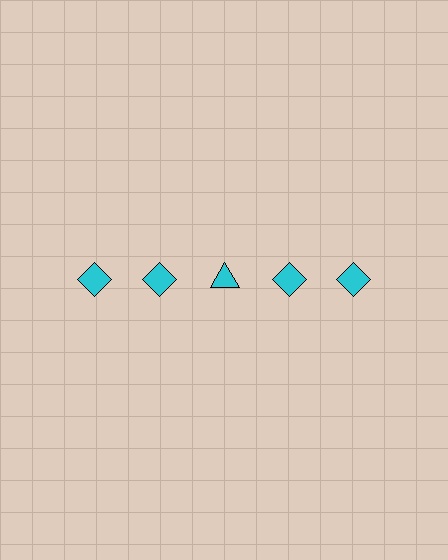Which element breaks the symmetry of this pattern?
The cyan triangle in the top row, center column breaks the symmetry. All other shapes are cyan diamonds.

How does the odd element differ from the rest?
It has a different shape: triangle instead of diamond.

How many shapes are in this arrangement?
There are 5 shapes arranged in a grid pattern.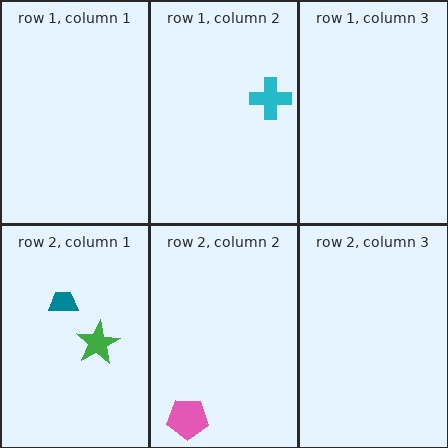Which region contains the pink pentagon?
The row 2, column 2 region.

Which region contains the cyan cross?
The row 1, column 2 region.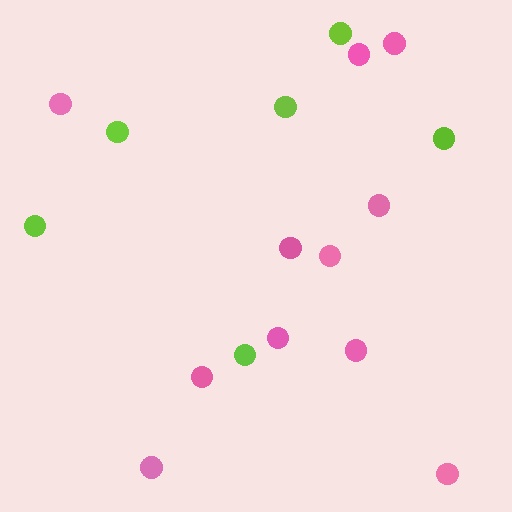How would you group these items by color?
There are 2 groups: one group of lime circles (6) and one group of pink circles (11).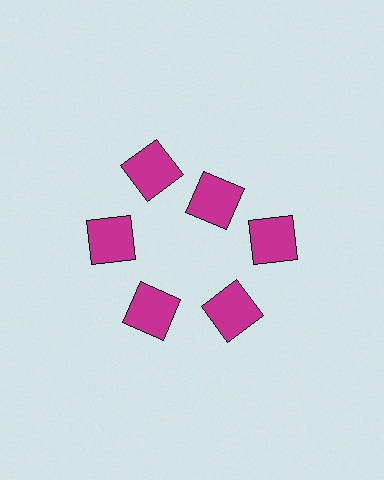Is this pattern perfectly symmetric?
No. The 6 magenta squares are arranged in a ring, but one element near the 1 o'clock position is pulled inward toward the center, breaking the 6-fold rotational symmetry.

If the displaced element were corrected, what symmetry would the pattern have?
It would have 6-fold rotational symmetry — the pattern would map onto itself every 60 degrees.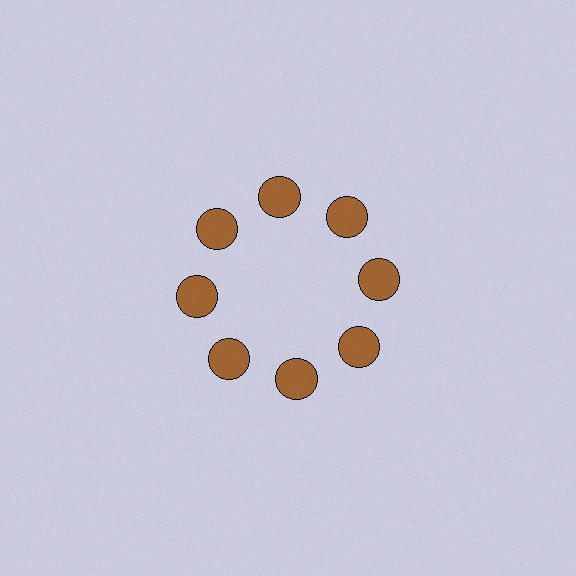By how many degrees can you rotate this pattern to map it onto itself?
The pattern maps onto itself every 45 degrees of rotation.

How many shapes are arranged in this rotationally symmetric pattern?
There are 8 shapes, arranged in 8 groups of 1.